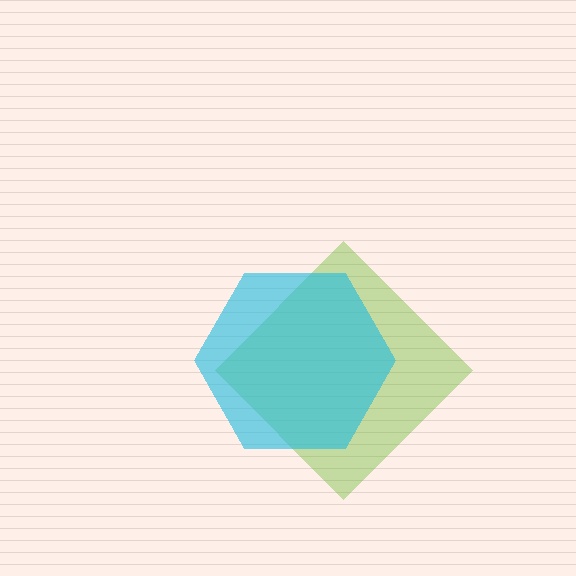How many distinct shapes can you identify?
There are 2 distinct shapes: a lime diamond, a cyan hexagon.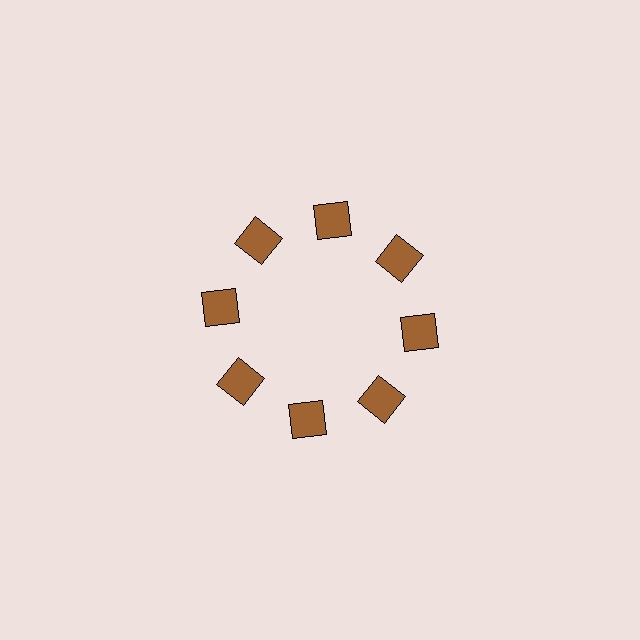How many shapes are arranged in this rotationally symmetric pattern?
There are 8 shapes, arranged in 8 groups of 1.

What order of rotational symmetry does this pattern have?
This pattern has 8-fold rotational symmetry.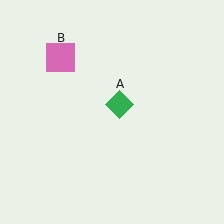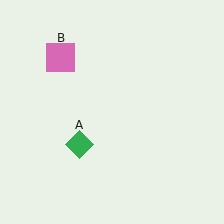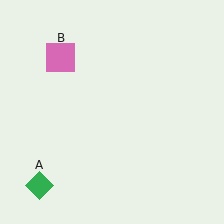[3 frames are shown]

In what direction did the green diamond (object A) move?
The green diamond (object A) moved down and to the left.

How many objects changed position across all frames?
1 object changed position: green diamond (object A).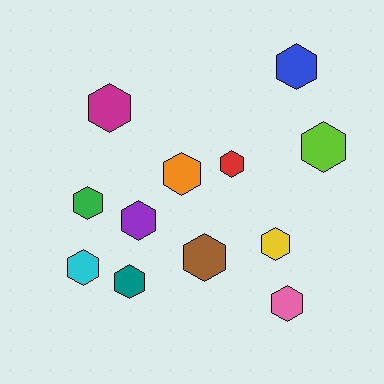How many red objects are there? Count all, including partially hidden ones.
There is 1 red object.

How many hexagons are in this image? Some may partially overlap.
There are 12 hexagons.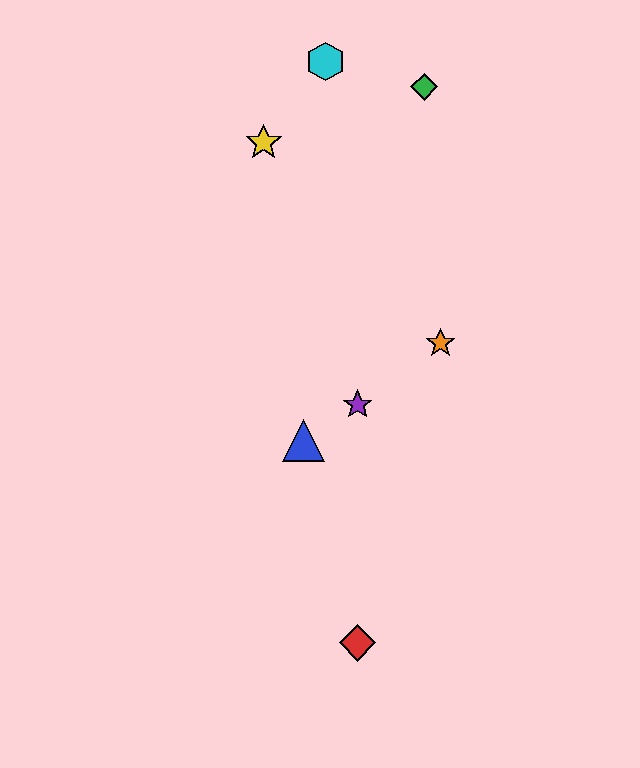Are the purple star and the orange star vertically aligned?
No, the purple star is at x≈358 and the orange star is at x≈441.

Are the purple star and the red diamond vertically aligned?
Yes, both are at x≈358.